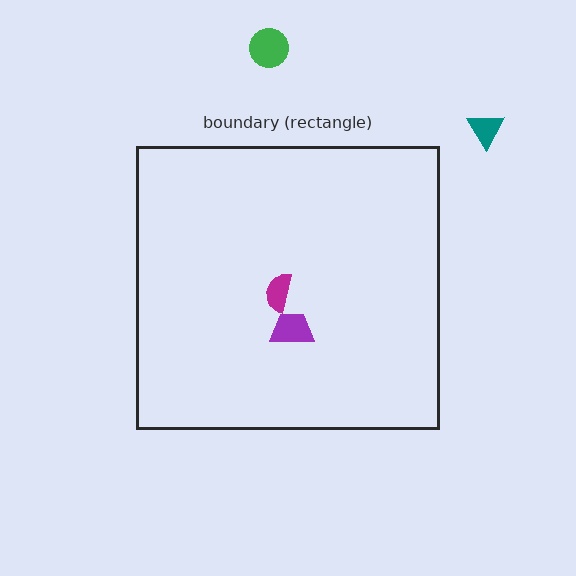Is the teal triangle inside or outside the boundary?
Outside.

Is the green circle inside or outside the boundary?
Outside.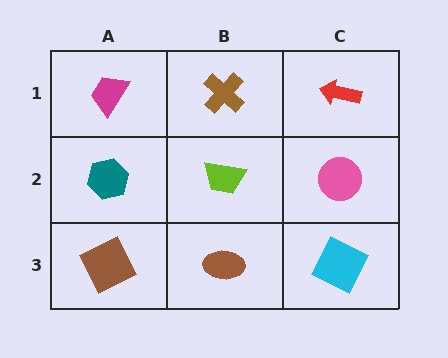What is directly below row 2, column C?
A cyan square.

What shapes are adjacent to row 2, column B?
A brown cross (row 1, column B), a brown ellipse (row 3, column B), a teal hexagon (row 2, column A), a pink circle (row 2, column C).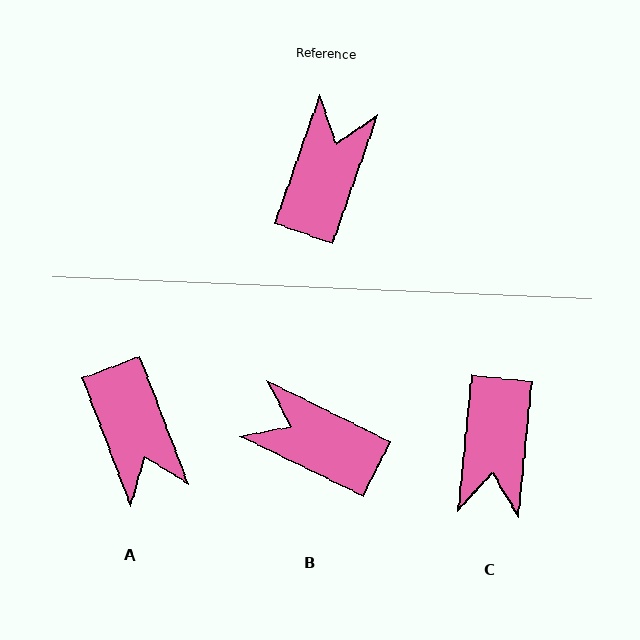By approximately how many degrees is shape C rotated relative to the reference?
Approximately 166 degrees clockwise.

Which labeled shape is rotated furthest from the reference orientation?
C, about 166 degrees away.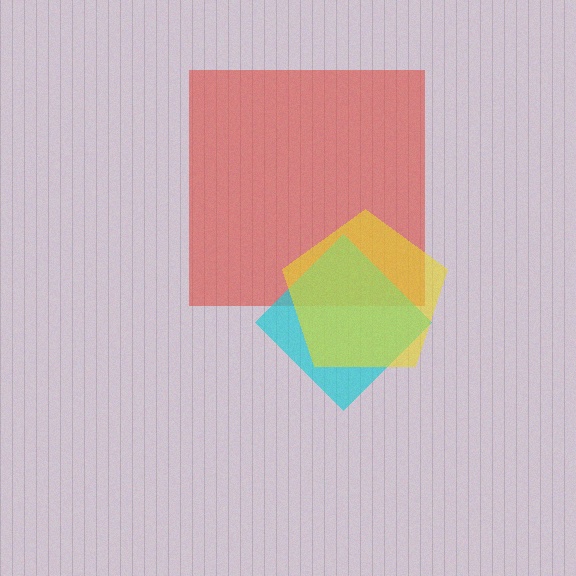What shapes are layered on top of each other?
The layered shapes are: a red square, a cyan diamond, a yellow pentagon.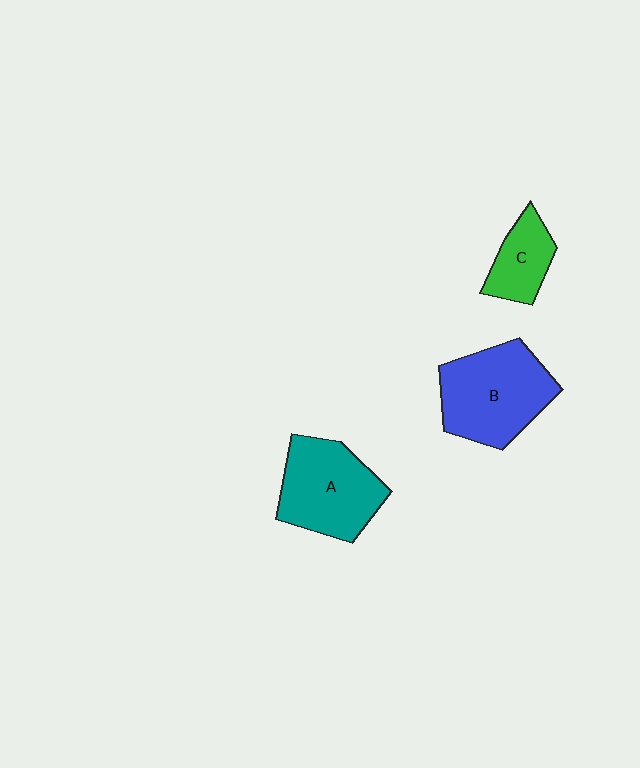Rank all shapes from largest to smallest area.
From largest to smallest: B (blue), A (teal), C (green).